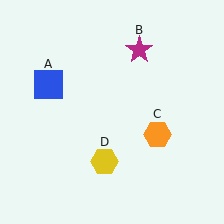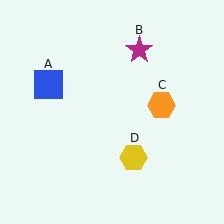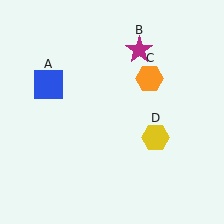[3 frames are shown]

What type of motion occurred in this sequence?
The orange hexagon (object C), yellow hexagon (object D) rotated counterclockwise around the center of the scene.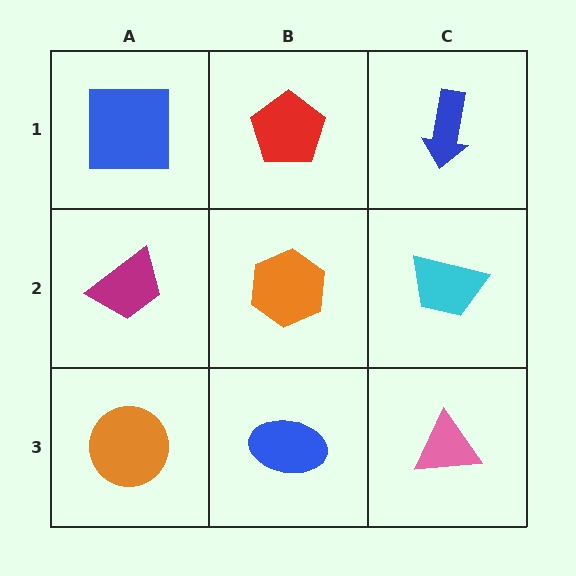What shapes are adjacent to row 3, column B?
An orange hexagon (row 2, column B), an orange circle (row 3, column A), a pink triangle (row 3, column C).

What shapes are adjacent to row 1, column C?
A cyan trapezoid (row 2, column C), a red pentagon (row 1, column B).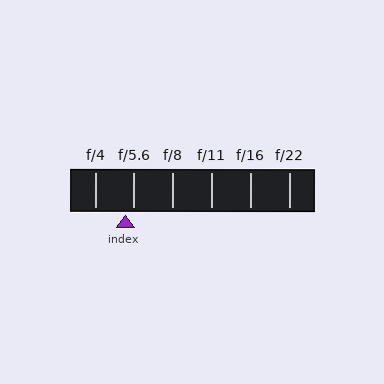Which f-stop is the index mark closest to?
The index mark is closest to f/5.6.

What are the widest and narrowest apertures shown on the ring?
The widest aperture shown is f/4 and the narrowest is f/22.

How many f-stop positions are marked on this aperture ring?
There are 6 f-stop positions marked.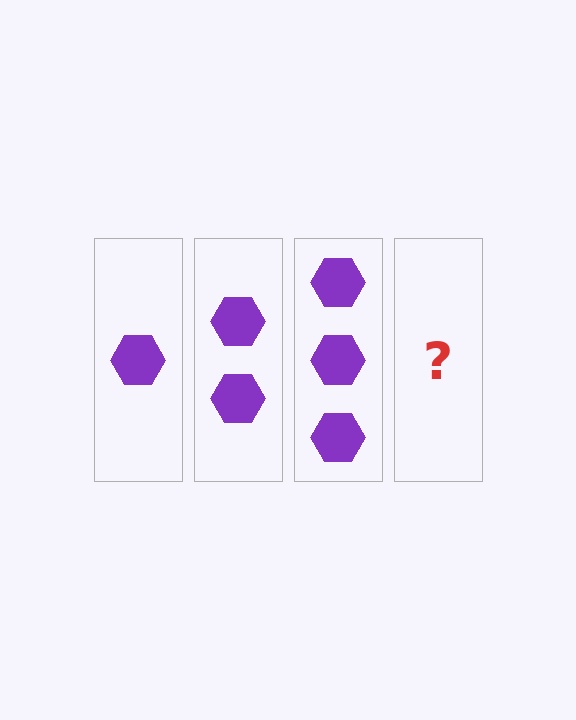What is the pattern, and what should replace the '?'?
The pattern is that each step adds one more hexagon. The '?' should be 4 hexagons.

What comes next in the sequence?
The next element should be 4 hexagons.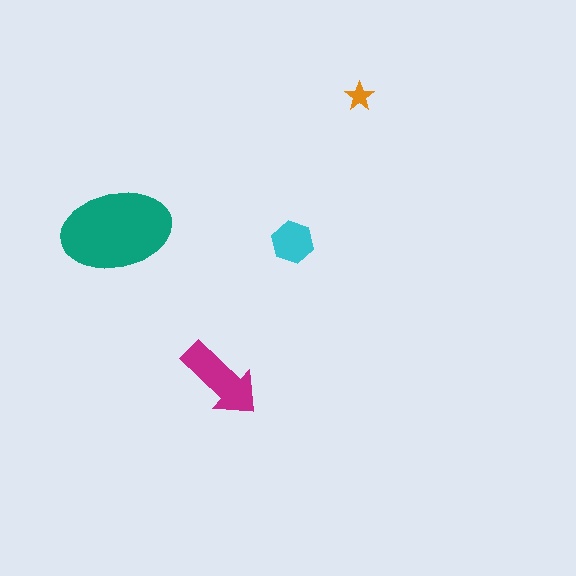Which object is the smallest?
The orange star.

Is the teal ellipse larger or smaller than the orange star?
Larger.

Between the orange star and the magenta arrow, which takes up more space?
The magenta arrow.